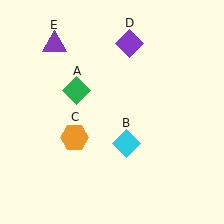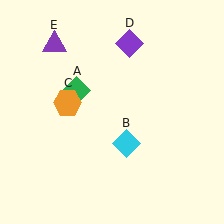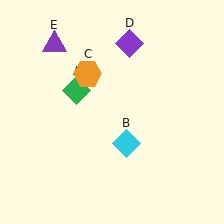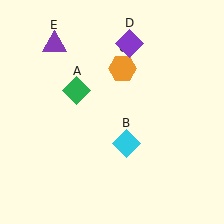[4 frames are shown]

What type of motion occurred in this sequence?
The orange hexagon (object C) rotated clockwise around the center of the scene.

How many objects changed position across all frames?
1 object changed position: orange hexagon (object C).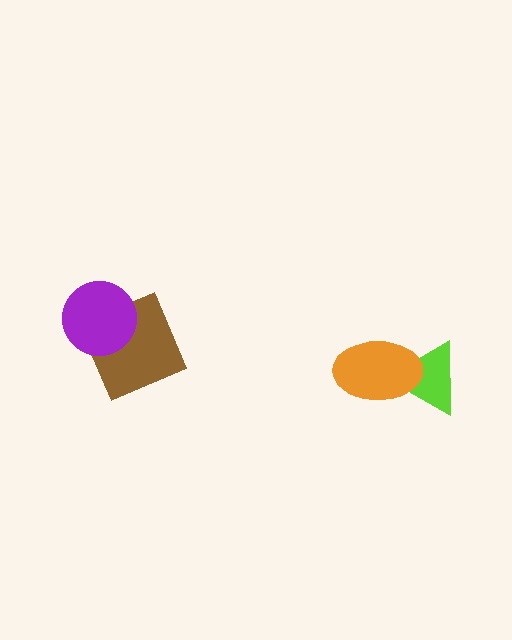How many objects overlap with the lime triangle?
1 object overlaps with the lime triangle.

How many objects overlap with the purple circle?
1 object overlaps with the purple circle.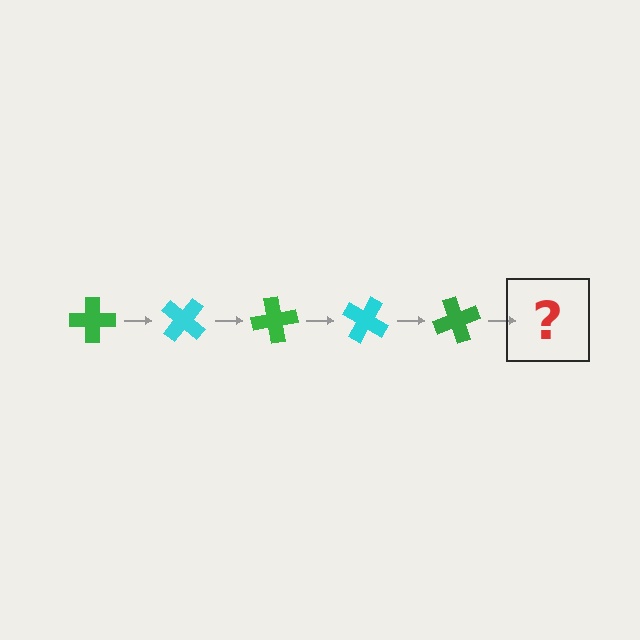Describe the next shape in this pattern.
It should be a cyan cross, rotated 200 degrees from the start.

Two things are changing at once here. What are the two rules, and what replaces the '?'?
The two rules are that it rotates 40 degrees each step and the color cycles through green and cyan. The '?' should be a cyan cross, rotated 200 degrees from the start.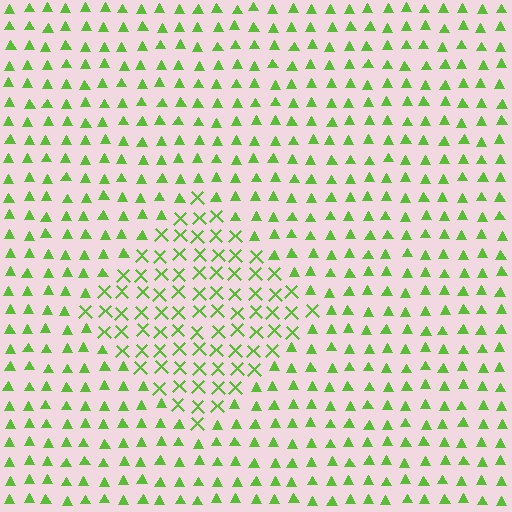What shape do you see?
I see a diamond.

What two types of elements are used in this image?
The image uses X marks inside the diamond region and triangles outside it.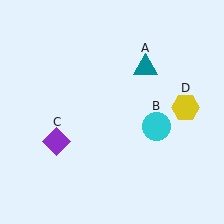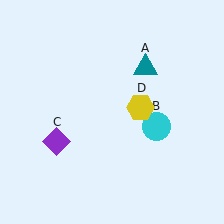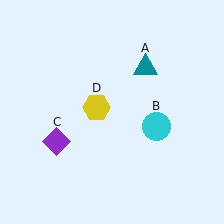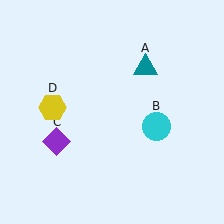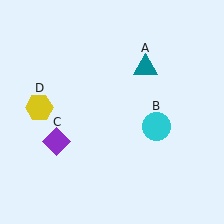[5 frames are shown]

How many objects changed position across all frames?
1 object changed position: yellow hexagon (object D).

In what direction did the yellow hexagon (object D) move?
The yellow hexagon (object D) moved left.